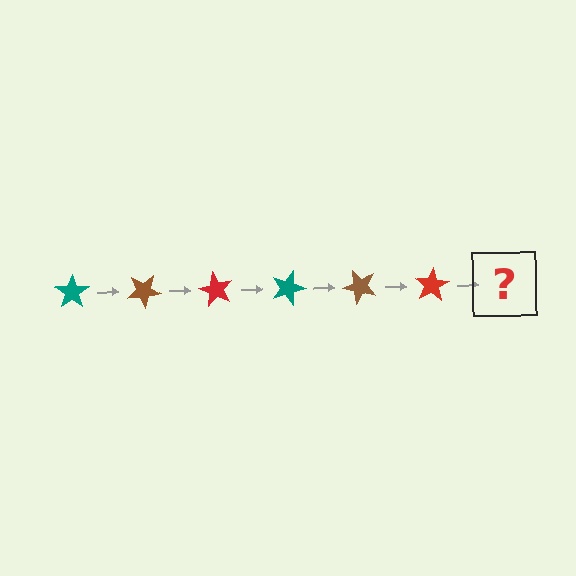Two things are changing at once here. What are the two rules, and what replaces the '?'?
The two rules are that it rotates 30 degrees each step and the color cycles through teal, brown, and red. The '?' should be a teal star, rotated 180 degrees from the start.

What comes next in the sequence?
The next element should be a teal star, rotated 180 degrees from the start.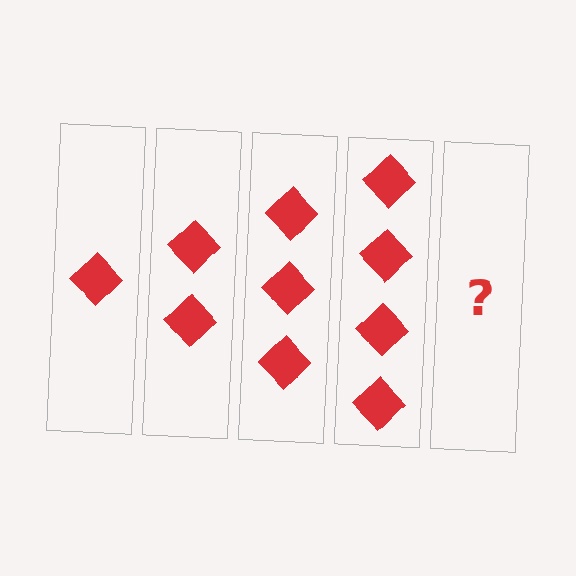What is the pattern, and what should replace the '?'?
The pattern is that each step adds one more diamond. The '?' should be 5 diamonds.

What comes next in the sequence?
The next element should be 5 diamonds.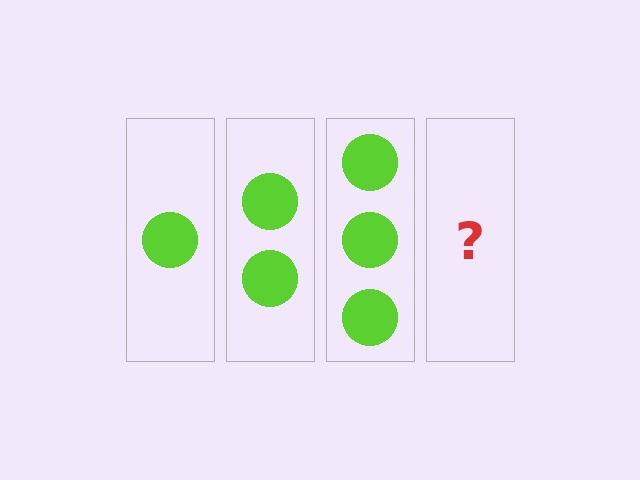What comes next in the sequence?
The next element should be 4 circles.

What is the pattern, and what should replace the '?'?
The pattern is that each step adds one more circle. The '?' should be 4 circles.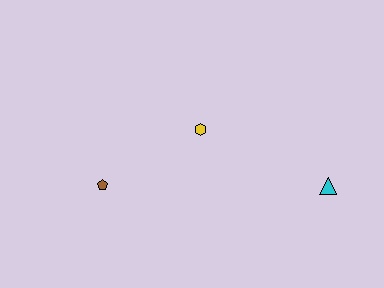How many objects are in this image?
There are 3 objects.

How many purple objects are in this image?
There are no purple objects.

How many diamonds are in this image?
There are no diamonds.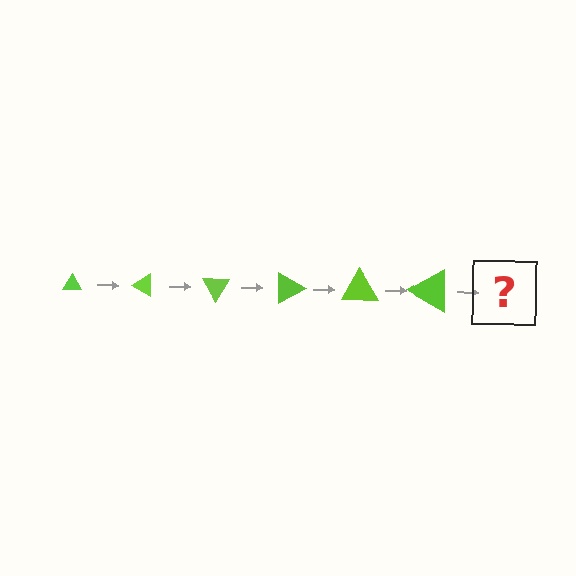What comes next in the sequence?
The next element should be a triangle, larger than the previous one and rotated 180 degrees from the start.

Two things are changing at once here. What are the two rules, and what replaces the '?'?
The two rules are that the triangle grows larger each step and it rotates 30 degrees each step. The '?' should be a triangle, larger than the previous one and rotated 180 degrees from the start.